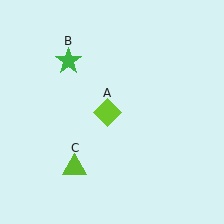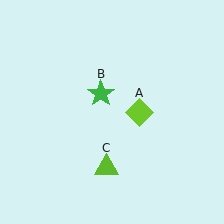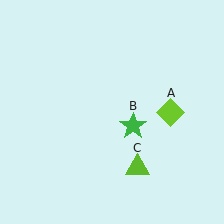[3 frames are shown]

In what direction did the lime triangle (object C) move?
The lime triangle (object C) moved right.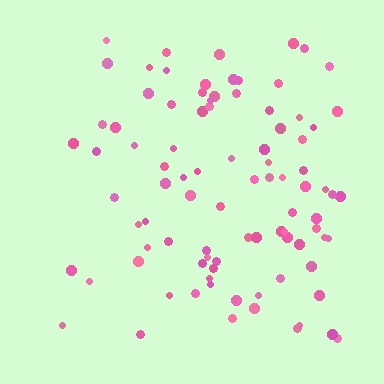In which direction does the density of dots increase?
From left to right, with the right side densest.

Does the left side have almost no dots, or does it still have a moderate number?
Still a moderate number, just noticeably fewer than the right.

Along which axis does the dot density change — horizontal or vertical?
Horizontal.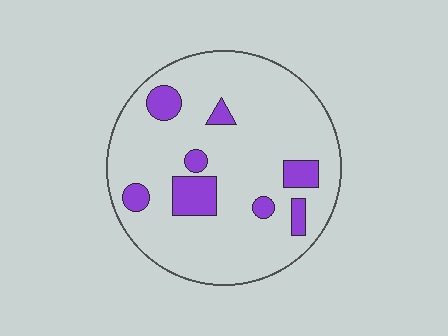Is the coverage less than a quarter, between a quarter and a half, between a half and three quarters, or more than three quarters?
Less than a quarter.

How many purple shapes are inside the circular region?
8.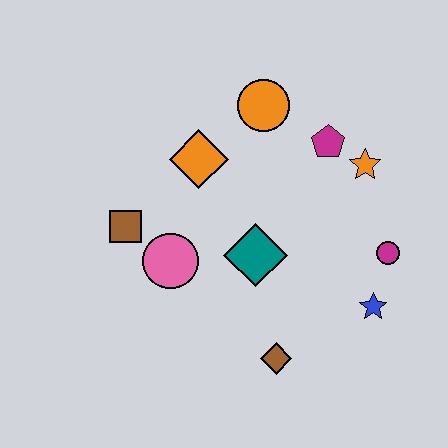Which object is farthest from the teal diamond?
The orange circle is farthest from the teal diamond.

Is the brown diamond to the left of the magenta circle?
Yes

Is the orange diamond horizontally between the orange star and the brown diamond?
No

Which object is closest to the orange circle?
The magenta pentagon is closest to the orange circle.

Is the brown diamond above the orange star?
No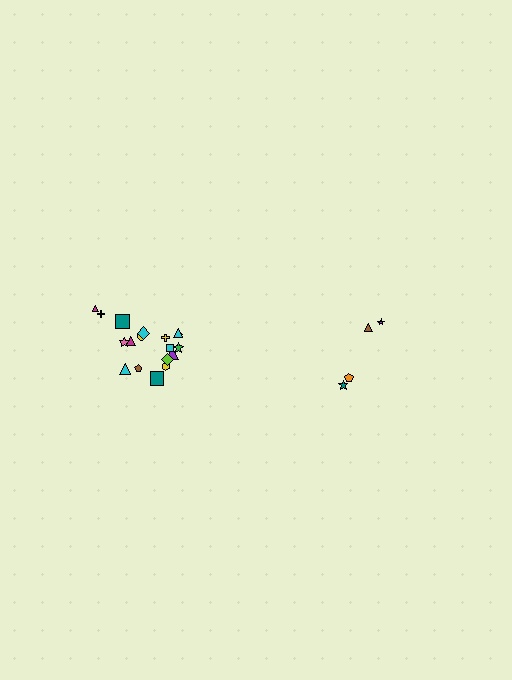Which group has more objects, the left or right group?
The left group.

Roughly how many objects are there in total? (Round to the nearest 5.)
Roughly 20 objects in total.